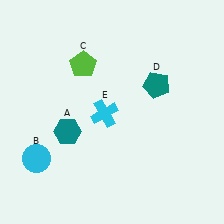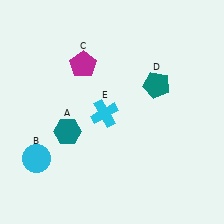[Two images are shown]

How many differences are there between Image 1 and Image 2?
There is 1 difference between the two images.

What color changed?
The pentagon (C) changed from lime in Image 1 to magenta in Image 2.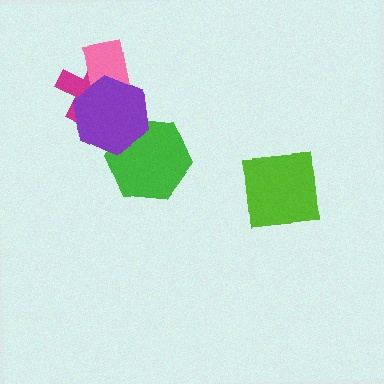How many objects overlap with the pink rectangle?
2 objects overlap with the pink rectangle.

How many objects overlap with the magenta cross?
2 objects overlap with the magenta cross.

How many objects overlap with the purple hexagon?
3 objects overlap with the purple hexagon.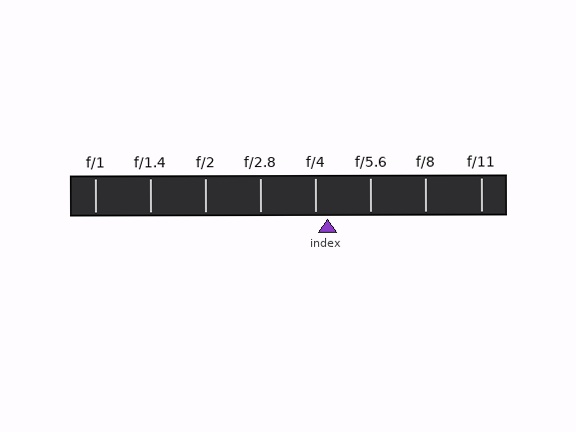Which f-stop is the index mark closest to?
The index mark is closest to f/4.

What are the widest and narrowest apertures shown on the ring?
The widest aperture shown is f/1 and the narrowest is f/11.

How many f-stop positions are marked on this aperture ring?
There are 8 f-stop positions marked.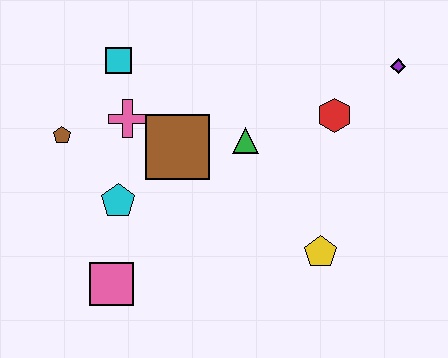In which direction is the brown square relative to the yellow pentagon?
The brown square is to the left of the yellow pentagon.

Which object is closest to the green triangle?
The brown square is closest to the green triangle.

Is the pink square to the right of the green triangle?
No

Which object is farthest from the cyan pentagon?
The purple diamond is farthest from the cyan pentagon.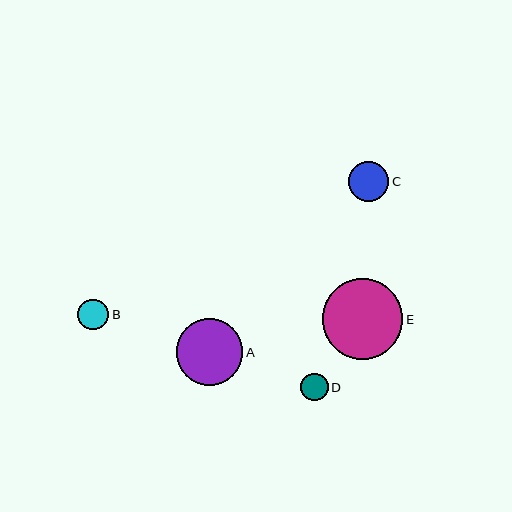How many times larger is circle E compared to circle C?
Circle E is approximately 2.0 times the size of circle C.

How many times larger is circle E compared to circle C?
Circle E is approximately 2.0 times the size of circle C.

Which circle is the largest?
Circle E is the largest with a size of approximately 81 pixels.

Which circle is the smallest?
Circle D is the smallest with a size of approximately 27 pixels.